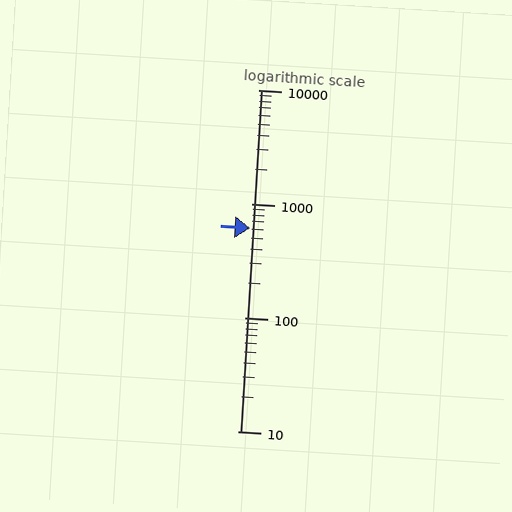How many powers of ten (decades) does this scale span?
The scale spans 3 decades, from 10 to 10000.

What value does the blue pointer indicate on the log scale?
The pointer indicates approximately 610.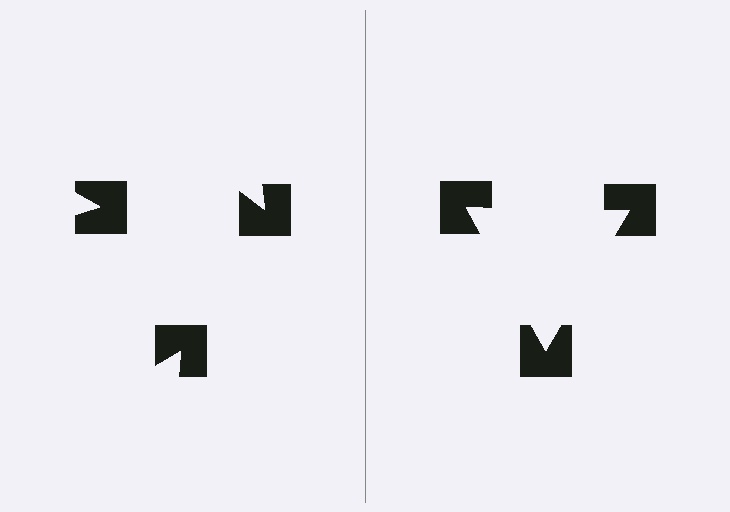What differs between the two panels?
The notched squares are positioned identically on both sides; only the wedge orientations differ. On the right they align to a triangle; on the left they are misaligned.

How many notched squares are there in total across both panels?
6 — 3 on each side.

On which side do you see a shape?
An illusory triangle appears on the right side. On the left side the wedge cuts are rotated, so no coherent shape forms.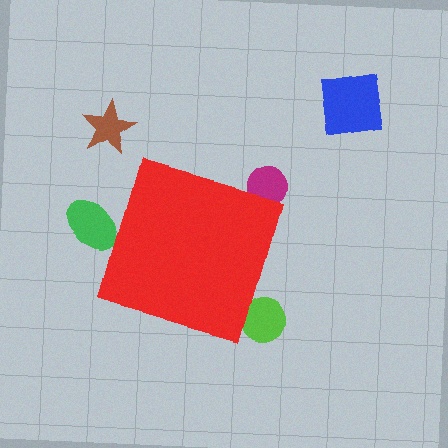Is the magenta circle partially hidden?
Yes, the magenta circle is partially hidden behind the red diamond.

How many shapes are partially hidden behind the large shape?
3 shapes are partially hidden.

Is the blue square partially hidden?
No, the blue square is fully visible.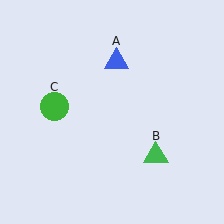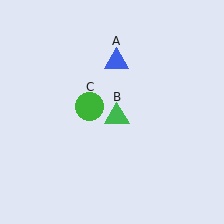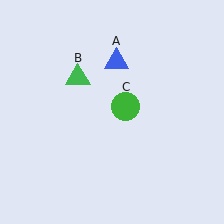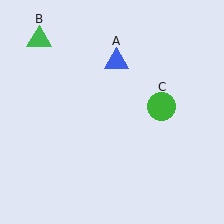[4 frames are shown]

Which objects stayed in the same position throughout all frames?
Blue triangle (object A) remained stationary.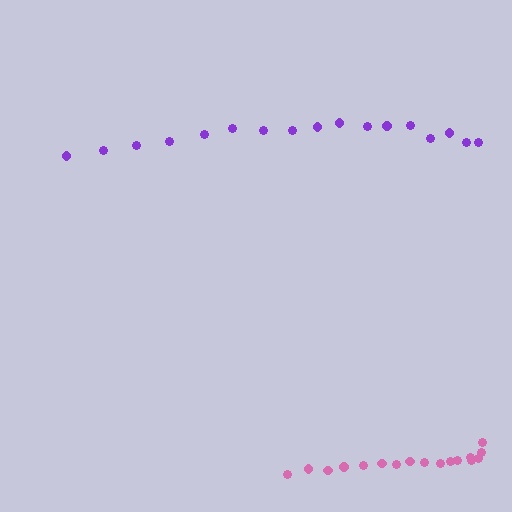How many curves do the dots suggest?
There are 2 distinct paths.